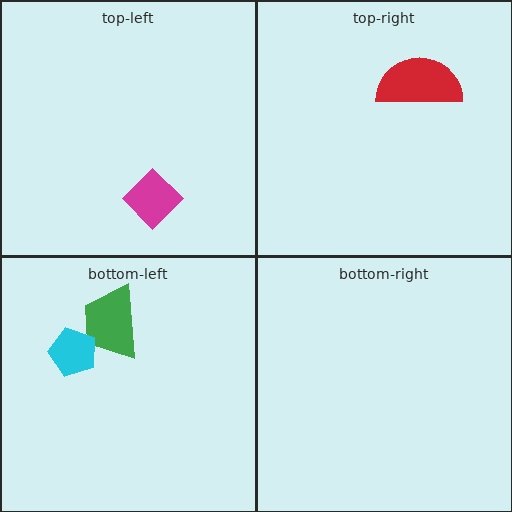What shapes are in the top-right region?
The red semicircle.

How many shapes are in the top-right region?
1.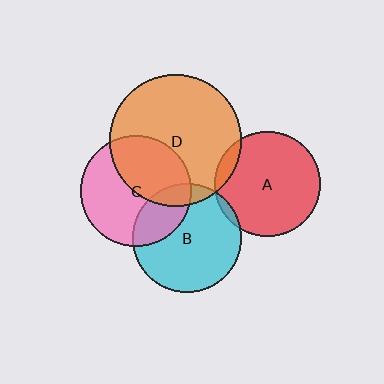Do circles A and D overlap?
Yes.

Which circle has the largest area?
Circle D (orange).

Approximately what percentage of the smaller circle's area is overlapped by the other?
Approximately 10%.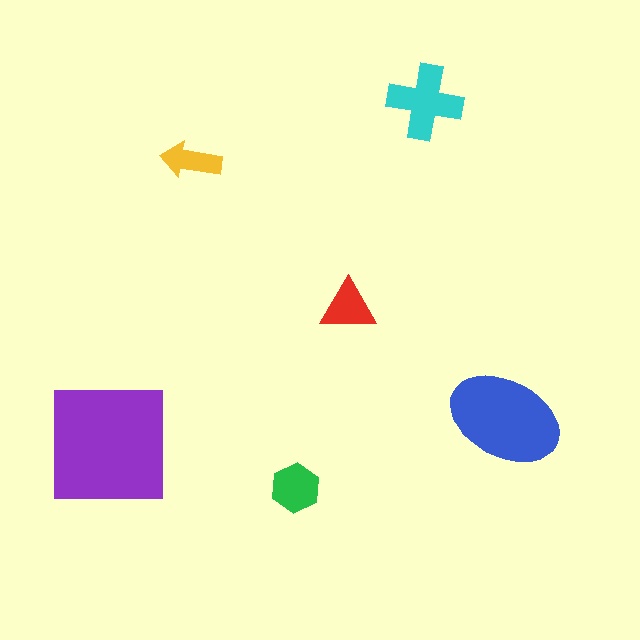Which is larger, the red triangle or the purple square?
The purple square.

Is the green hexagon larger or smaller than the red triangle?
Larger.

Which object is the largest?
The purple square.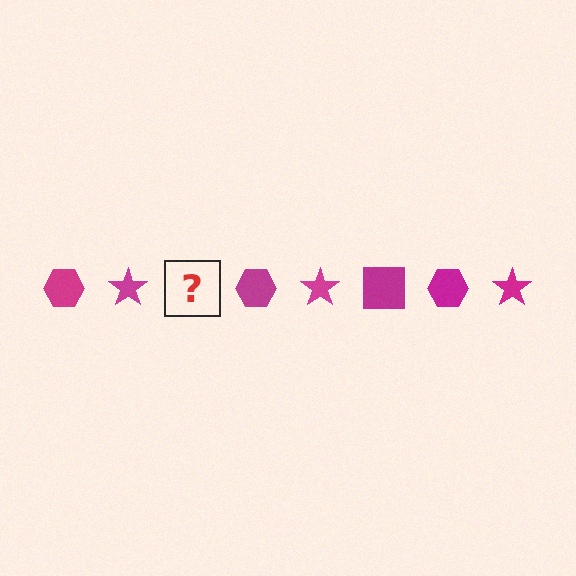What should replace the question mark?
The question mark should be replaced with a magenta square.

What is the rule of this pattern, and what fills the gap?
The rule is that the pattern cycles through hexagon, star, square shapes in magenta. The gap should be filled with a magenta square.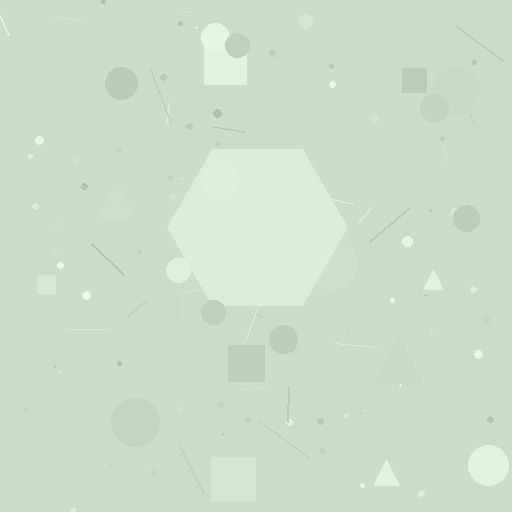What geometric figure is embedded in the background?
A hexagon is embedded in the background.